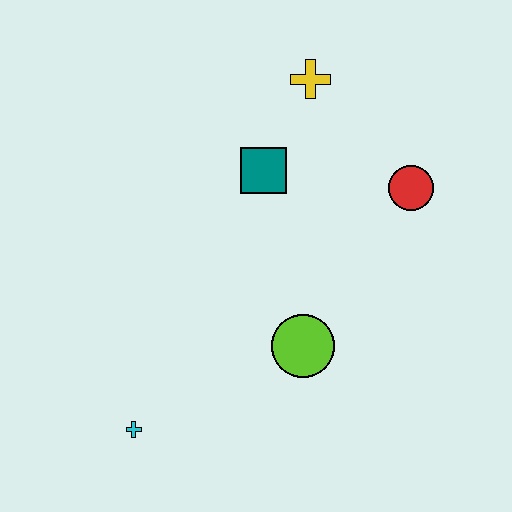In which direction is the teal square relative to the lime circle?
The teal square is above the lime circle.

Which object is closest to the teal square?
The yellow cross is closest to the teal square.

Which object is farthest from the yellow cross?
The cyan cross is farthest from the yellow cross.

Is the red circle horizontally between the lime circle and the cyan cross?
No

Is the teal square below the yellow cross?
Yes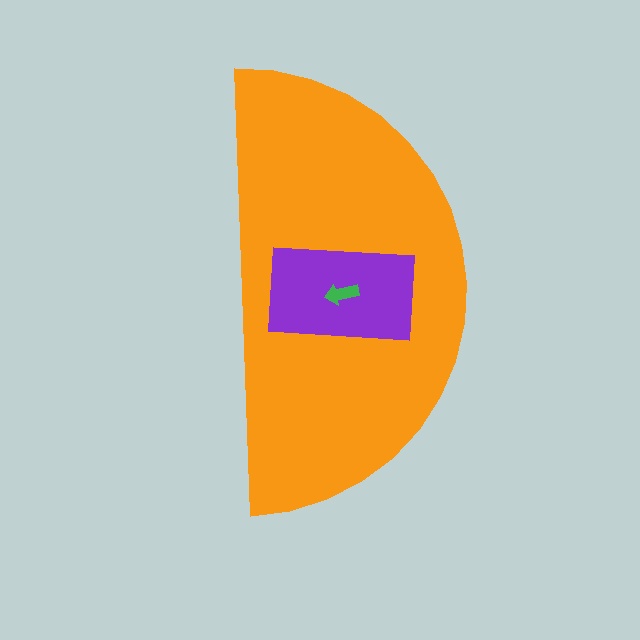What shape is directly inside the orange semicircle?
The purple rectangle.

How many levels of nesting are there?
3.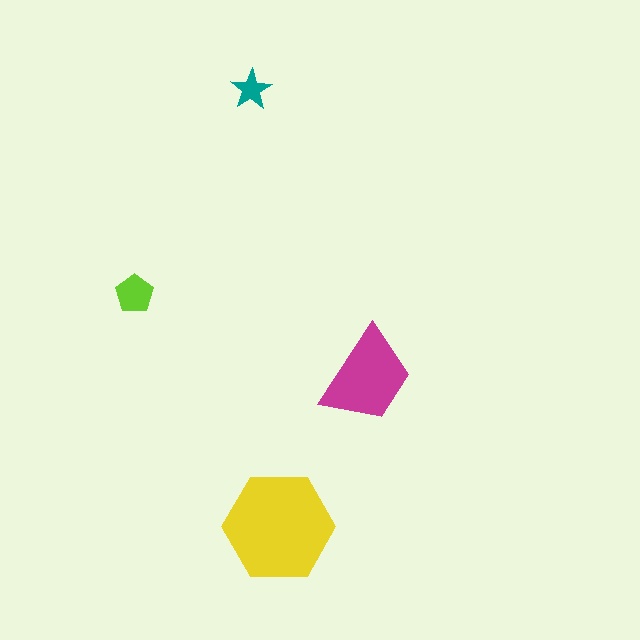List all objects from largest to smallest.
The yellow hexagon, the magenta trapezoid, the lime pentagon, the teal star.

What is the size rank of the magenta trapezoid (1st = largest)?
2nd.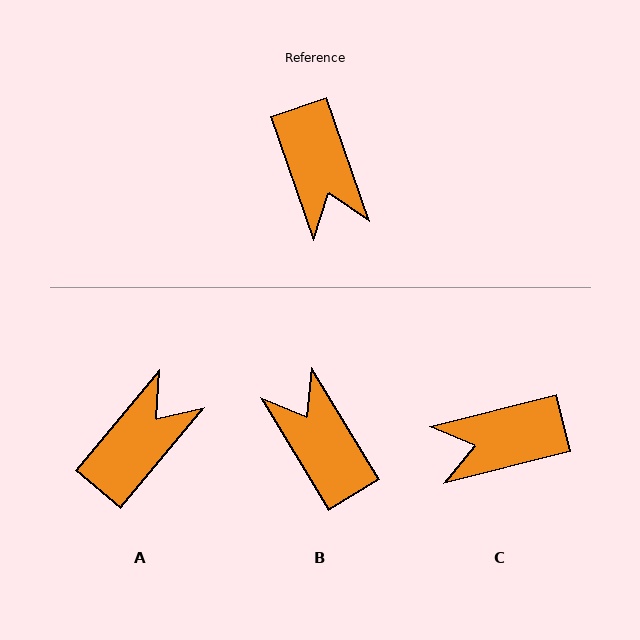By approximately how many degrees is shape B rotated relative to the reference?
Approximately 168 degrees clockwise.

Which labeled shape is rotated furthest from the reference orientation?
B, about 168 degrees away.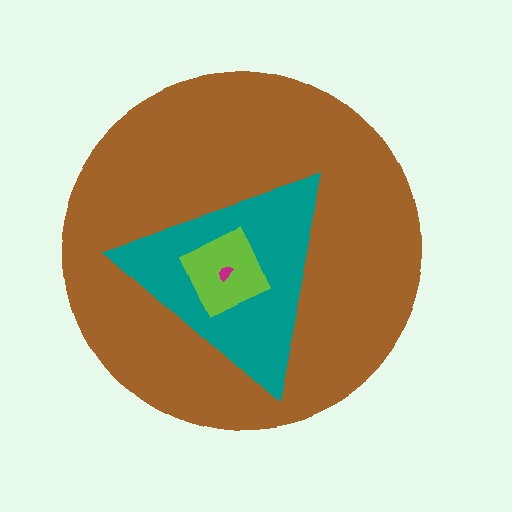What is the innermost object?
The magenta semicircle.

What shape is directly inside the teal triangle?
The lime square.